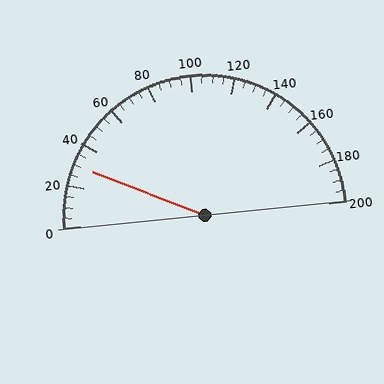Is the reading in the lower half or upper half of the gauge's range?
The reading is in the lower half of the range (0 to 200).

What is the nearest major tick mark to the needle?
The nearest major tick mark is 40.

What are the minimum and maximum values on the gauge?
The gauge ranges from 0 to 200.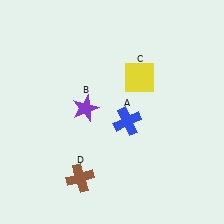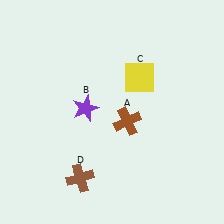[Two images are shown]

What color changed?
The cross (A) changed from blue in Image 1 to brown in Image 2.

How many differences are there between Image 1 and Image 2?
There is 1 difference between the two images.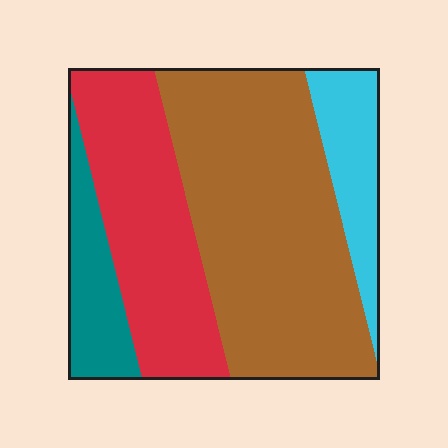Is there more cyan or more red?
Red.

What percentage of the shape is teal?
Teal covers 11% of the shape.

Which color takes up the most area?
Brown, at roughly 50%.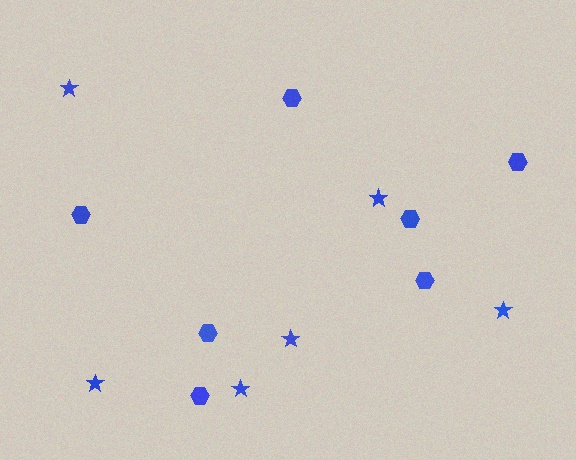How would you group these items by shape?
There are 2 groups: one group of hexagons (7) and one group of stars (6).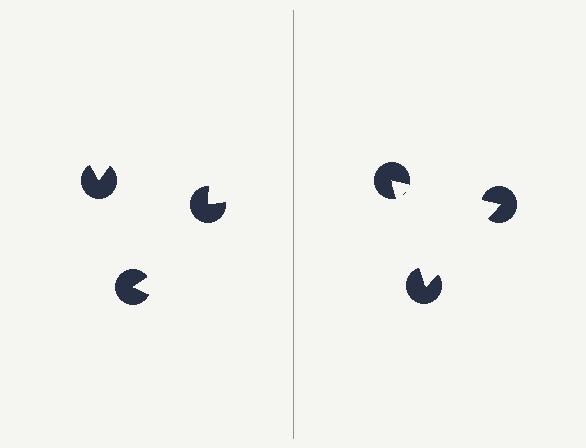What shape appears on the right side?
An illusory triangle.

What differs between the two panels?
The pac-man discs are positioned identically on both sides; only the wedge orientations differ. On the right they align to a triangle; on the left they are misaligned.